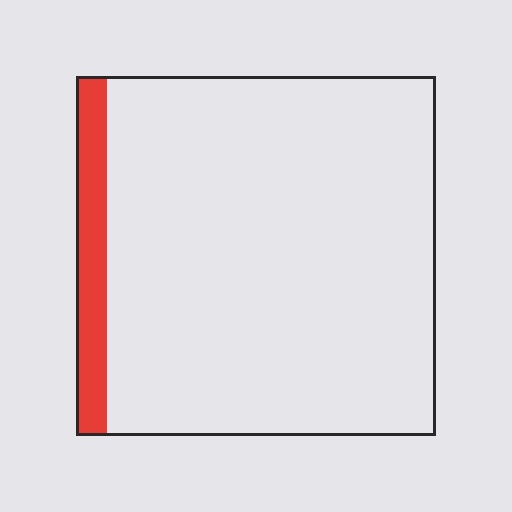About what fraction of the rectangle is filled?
About one tenth (1/10).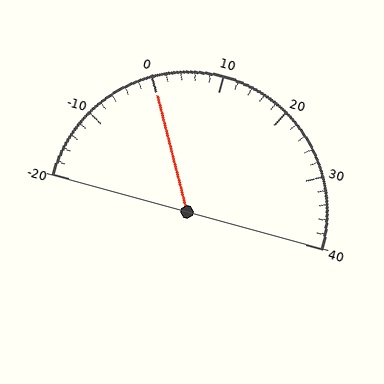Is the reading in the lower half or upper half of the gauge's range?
The reading is in the lower half of the range (-20 to 40).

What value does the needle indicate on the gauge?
The needle indicates approximately 0.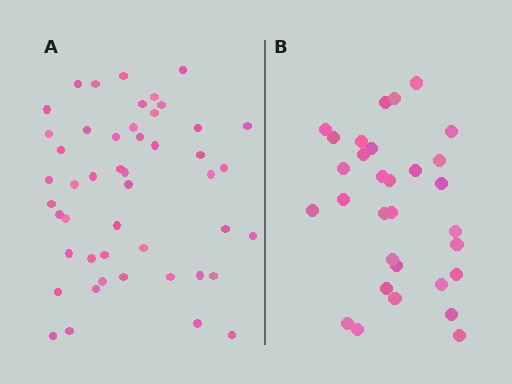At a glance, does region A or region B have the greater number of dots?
Region A (the left region) has more dots.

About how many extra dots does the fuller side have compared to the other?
Region A has approximately 15 more dots than region B.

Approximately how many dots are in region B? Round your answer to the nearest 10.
About 30 dots. (The exact count is 31, which rounds to 30.)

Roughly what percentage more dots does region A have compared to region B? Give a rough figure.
About 55% more.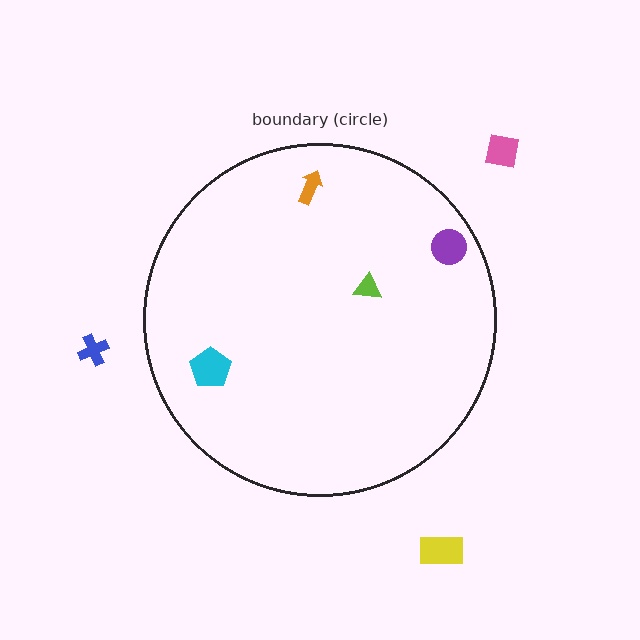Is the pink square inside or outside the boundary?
Outside.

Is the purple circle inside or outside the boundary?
Inside.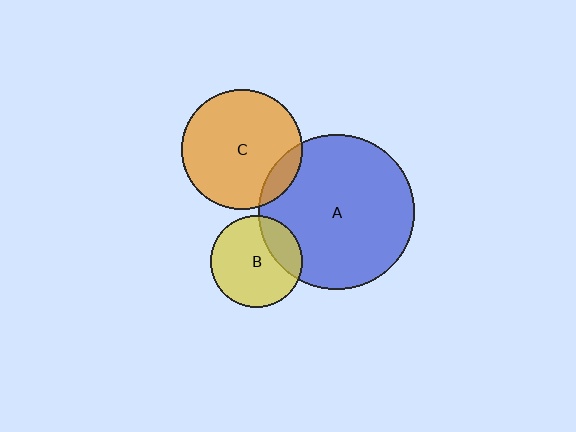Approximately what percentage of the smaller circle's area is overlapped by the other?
Approximately 25%.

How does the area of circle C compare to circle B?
Approximately 1.7 times.